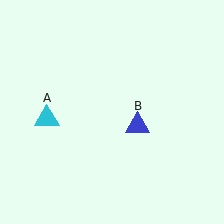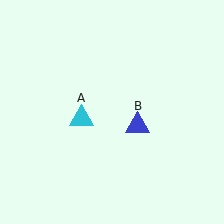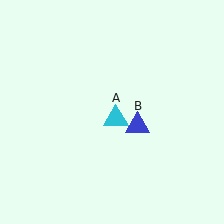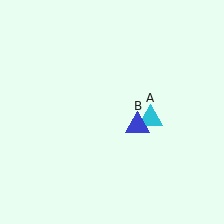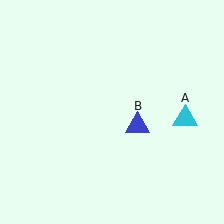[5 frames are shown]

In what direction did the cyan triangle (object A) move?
The cyan triangle (object A) moved right.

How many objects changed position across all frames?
1 object changed position: cyan triangle (object A).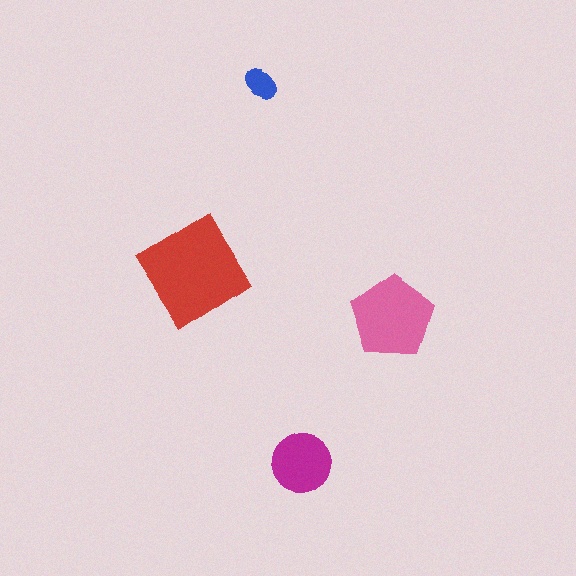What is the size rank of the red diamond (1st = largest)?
1st.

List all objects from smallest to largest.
The blue ellipse, the magenta circle, the pink pentagon, the red diamond.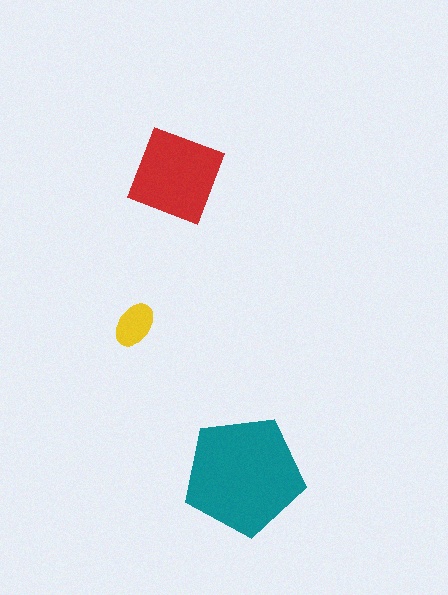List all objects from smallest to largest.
The yellow ellipse, the red diamond, the teal pentagon.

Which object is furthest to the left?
The yellow ellipse is leftmost.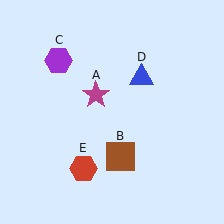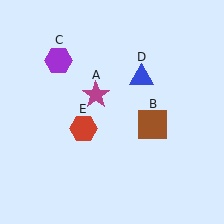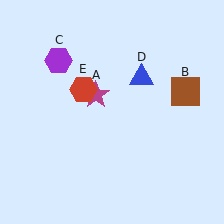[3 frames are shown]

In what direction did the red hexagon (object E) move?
The red hexagon (object E) moved up.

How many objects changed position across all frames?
2 objects changed position: brown square (object B), red hexagon (object E).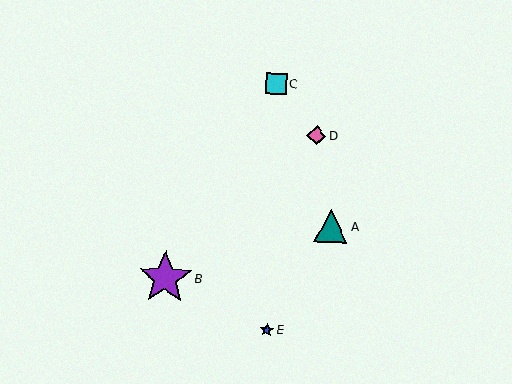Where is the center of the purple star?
The center of the purple star is at (165, 278).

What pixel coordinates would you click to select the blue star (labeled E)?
Click at (267, 330) to select the blue star E.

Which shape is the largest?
The purple star (labeled B) is the largest.